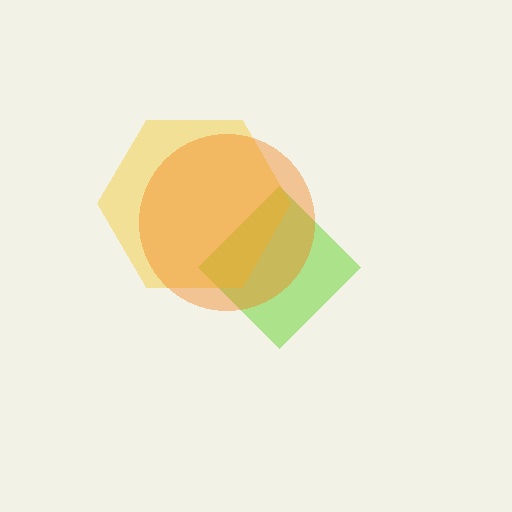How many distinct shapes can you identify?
There are 3 distinct shapes: a lime diamond, a yellow hexagon, an orange circle.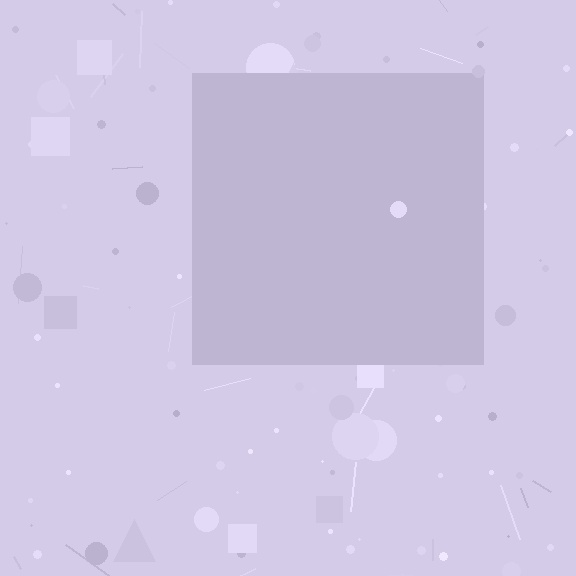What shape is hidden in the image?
A square is hidden in the image.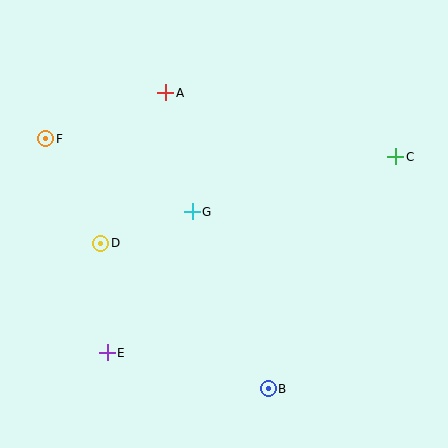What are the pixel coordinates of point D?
Point D is at (101, 243).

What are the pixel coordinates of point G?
Point G is at (192, 212).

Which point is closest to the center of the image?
Point G at (192, 212) is closest to the center.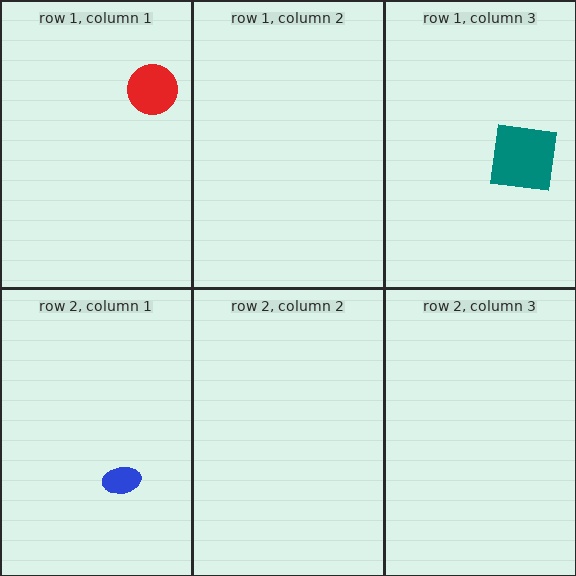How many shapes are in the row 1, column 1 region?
1.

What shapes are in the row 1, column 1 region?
The red circle.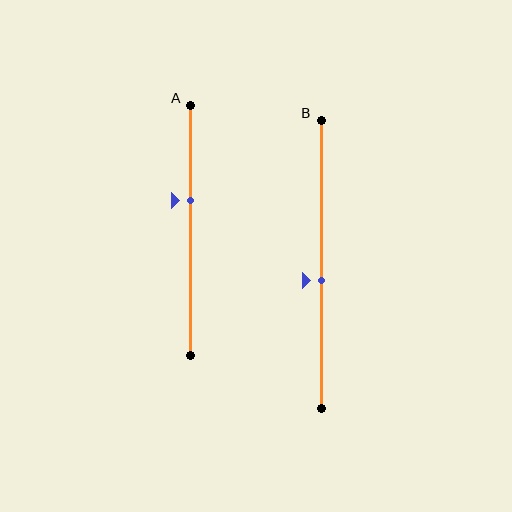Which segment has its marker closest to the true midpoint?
Segment B has its marker closest to the true midpoint.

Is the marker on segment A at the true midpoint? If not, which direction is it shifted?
No, the marker on segment A is shifted upward by about 12% of the segment length.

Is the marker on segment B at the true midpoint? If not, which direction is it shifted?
No, the marker on segment B is shifted downward by about 5% of the segment length.